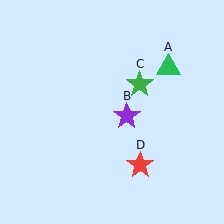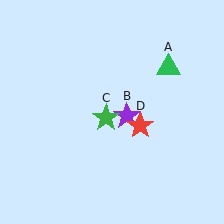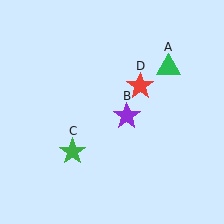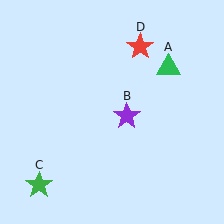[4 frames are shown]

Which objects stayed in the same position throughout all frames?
Green triangle (object A) and purple star (object B) remained stationary.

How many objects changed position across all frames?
2 objects changed position: green star (object C), red star (object D).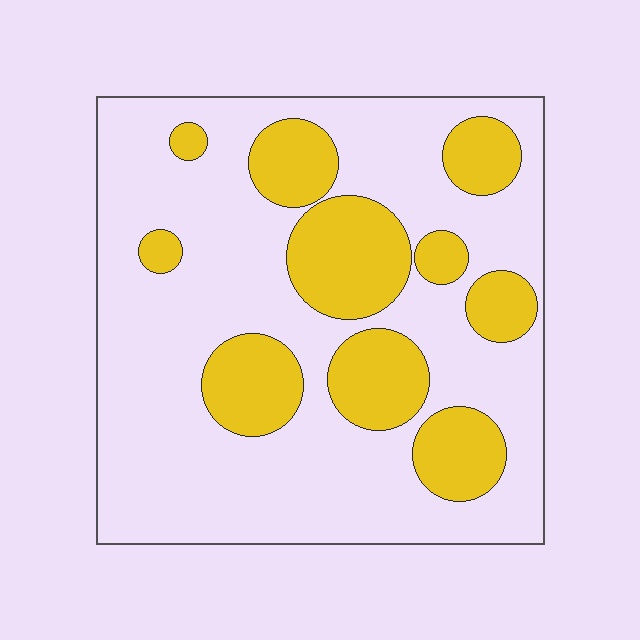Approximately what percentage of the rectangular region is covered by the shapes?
Approximately 30%.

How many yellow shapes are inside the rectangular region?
10.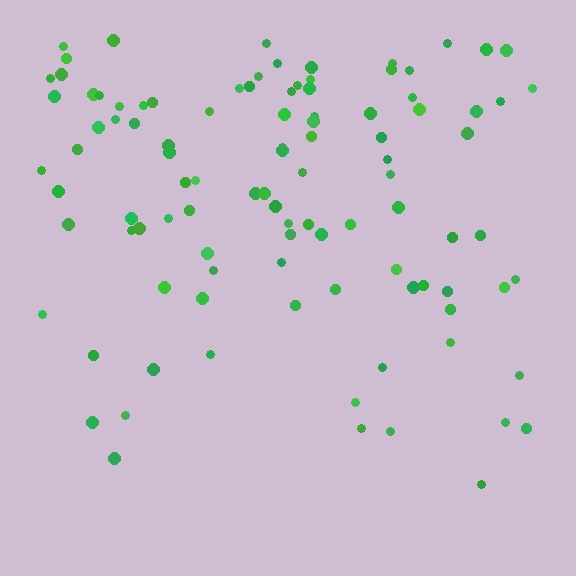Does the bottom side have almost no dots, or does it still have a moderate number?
Still a moderate number, just noticeably fewer than the top.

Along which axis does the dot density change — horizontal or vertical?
Vertical.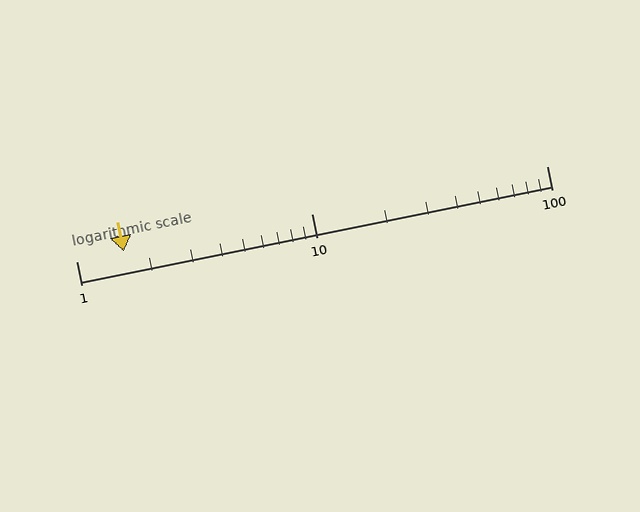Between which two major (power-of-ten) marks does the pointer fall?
The pointer is between 1 and 10.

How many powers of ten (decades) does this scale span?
The scale spans 2 decades, from 1 to 100.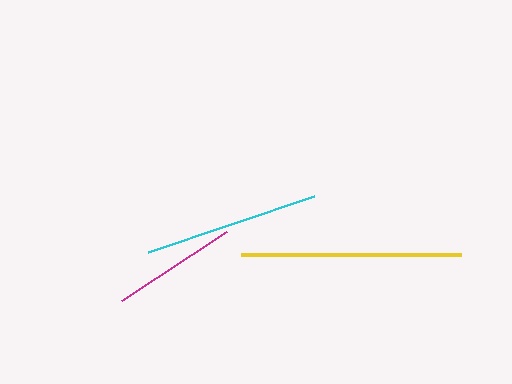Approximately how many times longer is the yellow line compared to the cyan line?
The yellow line is approximately 1.3 times the length of the cyan line.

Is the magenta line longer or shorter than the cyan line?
The cyan line is longer than the magenta line.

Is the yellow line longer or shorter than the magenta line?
The yellow line is longer than the magenta line.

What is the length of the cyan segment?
The cyan segment is approximately 174 pixels long.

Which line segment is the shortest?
The magenta line is the shortest at approximately 125 pixels.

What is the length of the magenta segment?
The magenta segment is approximately 125 pixels long.